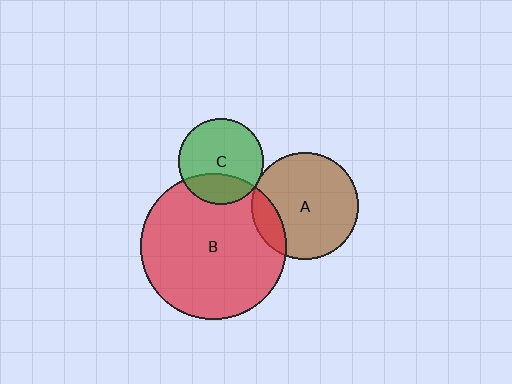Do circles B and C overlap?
Yes.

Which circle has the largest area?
Circle B (red).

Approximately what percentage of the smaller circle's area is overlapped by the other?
Approximately 25%.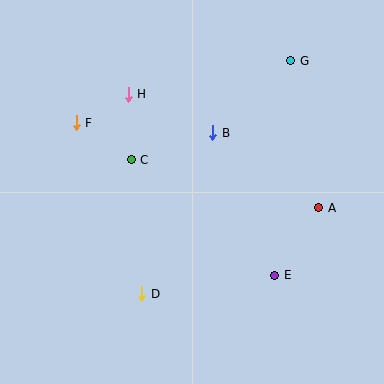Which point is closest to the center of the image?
Point B at (213, 133) is closest to the center.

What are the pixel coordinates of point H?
Point H is at (128, 95).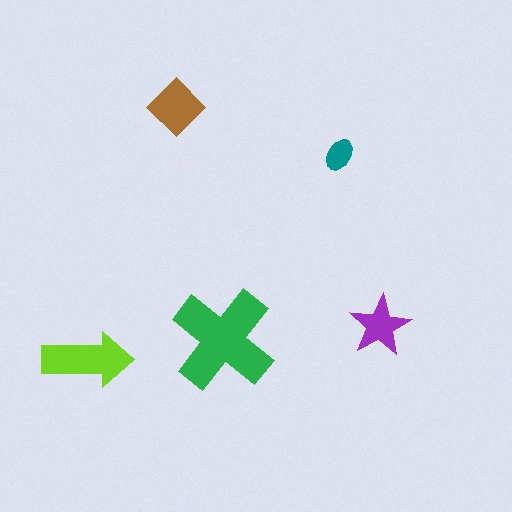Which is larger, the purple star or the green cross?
The green cross.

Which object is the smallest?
The teal ellipse.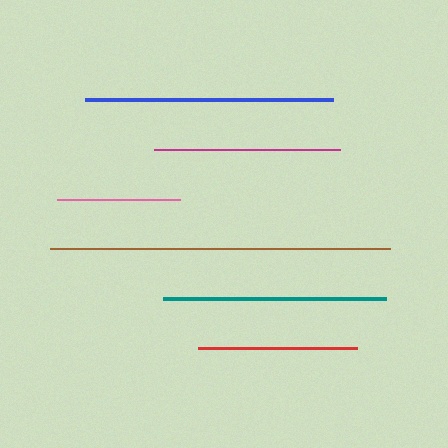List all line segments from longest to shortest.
From longest to shortest: brown, blue, teal, magenta, red, pink.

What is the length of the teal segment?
The teal segment is approximately 224 pixels long.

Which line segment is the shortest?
The pink line is the shortest at approximately 122 pixels.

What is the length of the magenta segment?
The magenta segment is approximately 186 pixels long.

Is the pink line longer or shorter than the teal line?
The teal line is longer than the pink line.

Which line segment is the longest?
The brown line is the longest at approximately 340 pixels.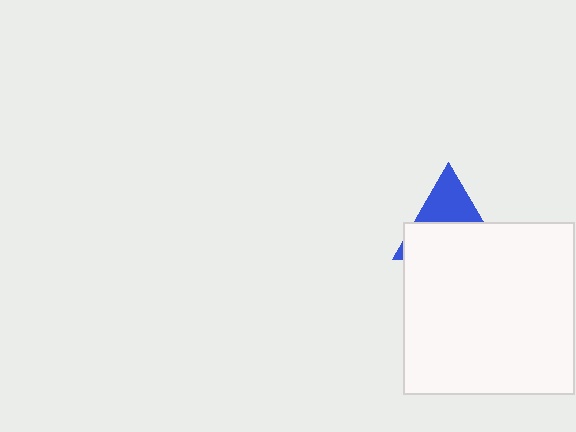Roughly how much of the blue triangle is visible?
A small part of it is visible (roughly 39%).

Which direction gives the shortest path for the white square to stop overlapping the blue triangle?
Moving down gives the shortest separation.